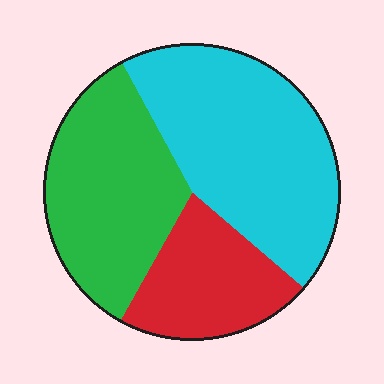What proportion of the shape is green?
Green covers roughly 35% of the shape.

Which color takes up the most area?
Cyan, at roughly 45%.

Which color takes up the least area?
Red, at roughly 20%.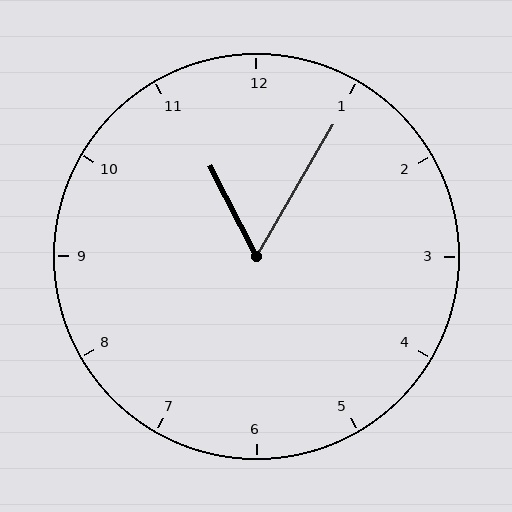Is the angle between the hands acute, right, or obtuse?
It is acute.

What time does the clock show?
11:05.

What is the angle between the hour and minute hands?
Approximately 58 degrees.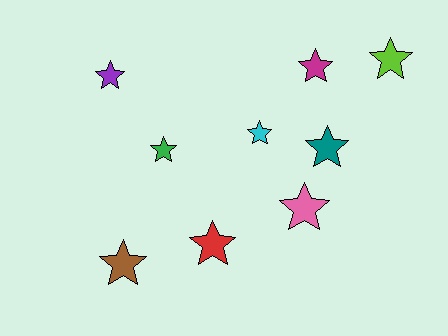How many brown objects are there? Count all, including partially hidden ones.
There is 1 brown object.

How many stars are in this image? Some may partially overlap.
There are 9 stars.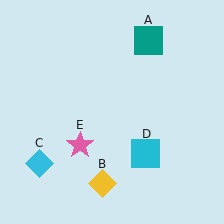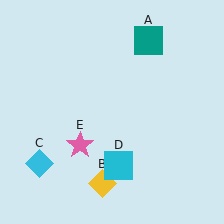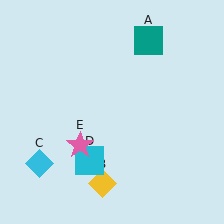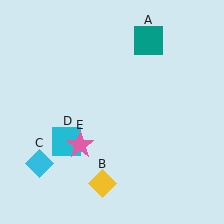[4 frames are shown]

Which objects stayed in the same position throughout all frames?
Teal square (object A) and yellow diamond (object B) and cyan diamond (object C) and pink star (object E) remained stationary.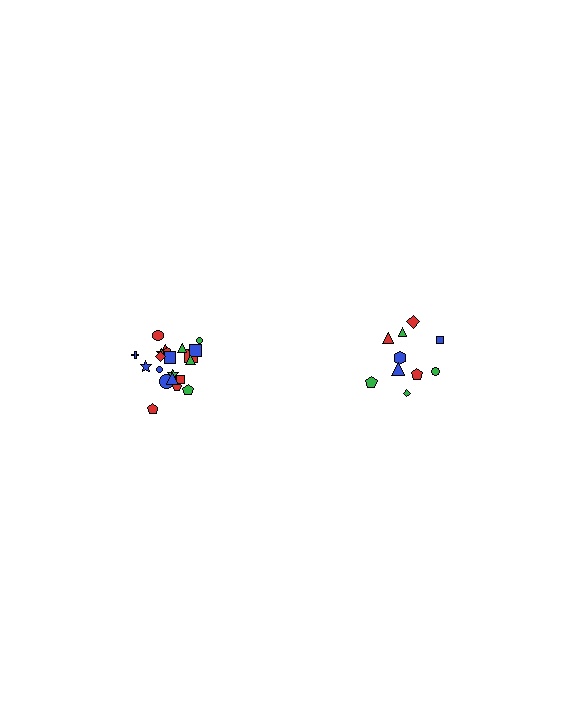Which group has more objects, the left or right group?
The left group.